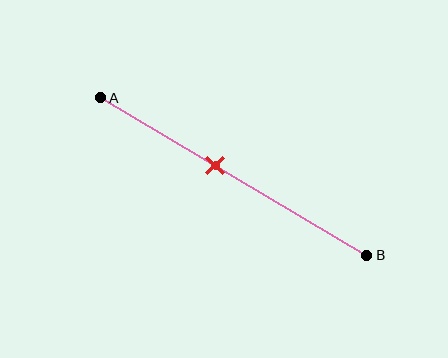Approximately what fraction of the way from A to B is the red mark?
The red mark is approximately 45% of the way from A to B.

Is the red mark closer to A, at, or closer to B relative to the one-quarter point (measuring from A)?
The red mark is closer to point B than the one-quarter point of segment AB.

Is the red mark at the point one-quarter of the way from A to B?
No, the mark is at about 45% from A, not at the 25% one-quarter point.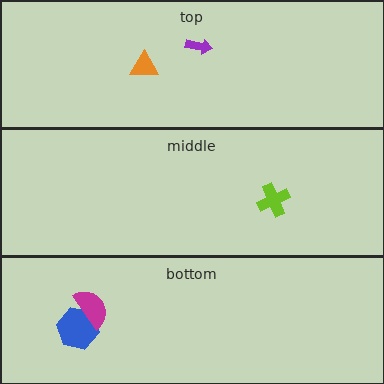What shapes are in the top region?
The purple arrow, the orange triangle.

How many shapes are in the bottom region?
2.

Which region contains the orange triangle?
The top region.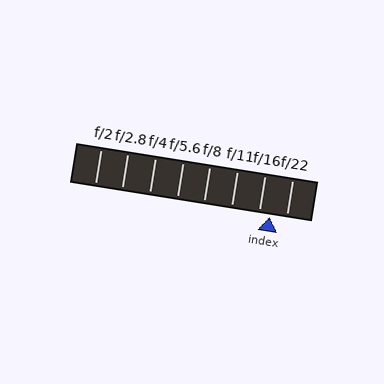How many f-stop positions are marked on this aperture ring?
There are 8 f-stop positions marked.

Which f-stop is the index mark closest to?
The index mark is closest to f/16.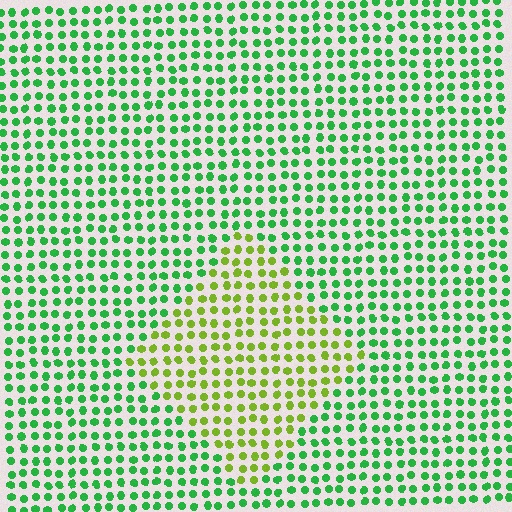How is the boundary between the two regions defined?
The boundary is defined purely by a slight shift in hue (about 46 degrees). Spacing, size, and orientation are identical on both sides.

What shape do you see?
I see a diamond.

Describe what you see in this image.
The image is filled with small green elements in a uniform arrangement. A diamond-shaped region is visible where the elements are tinted to a slightly different hue, forming a subtle color boundary.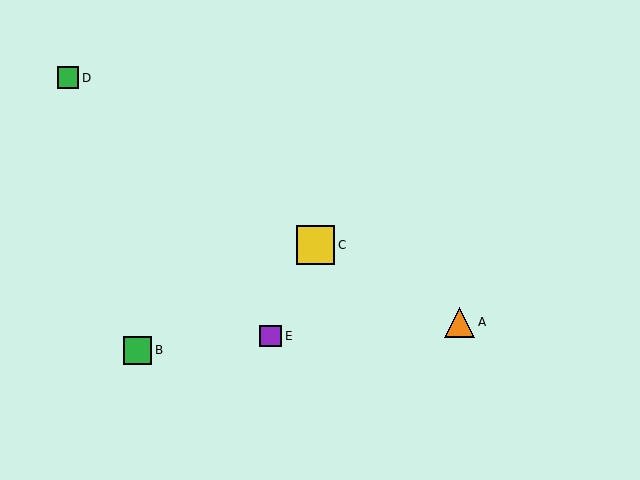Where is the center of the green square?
The center of the green square is at (138, 350).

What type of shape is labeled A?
Shape A is an orange triangle.